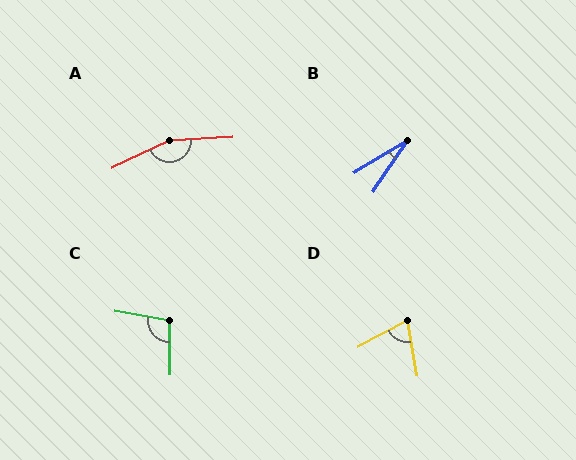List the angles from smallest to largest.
B (25°), D (72°), C (100°), A (158°).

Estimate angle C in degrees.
Approximately 100 degrees.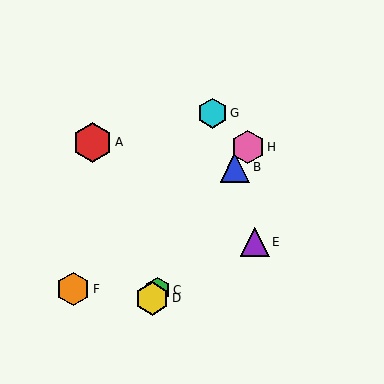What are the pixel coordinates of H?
Object H is at (248, 147).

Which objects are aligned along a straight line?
Objects B, C, D, H are aligned along a straight line.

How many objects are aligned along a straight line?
4 objects (B, C, D, H) are aligned along a straight line.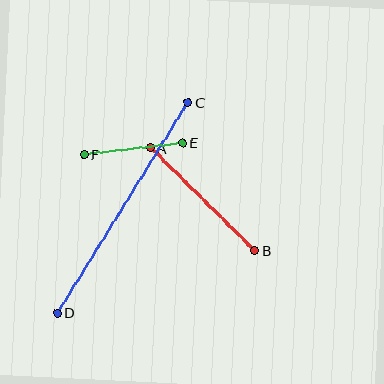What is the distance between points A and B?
The distance is approximately 146 pixels.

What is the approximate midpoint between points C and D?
The midpoint is at approximately (123, 208) pixels.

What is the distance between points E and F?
The distance is approximately 100 pixels.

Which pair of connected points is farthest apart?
Points C and D are farthest apart.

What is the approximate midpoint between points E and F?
The midpoint is at approximately (133, 148) pixels.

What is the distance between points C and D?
The distance is approximately 247 pixels.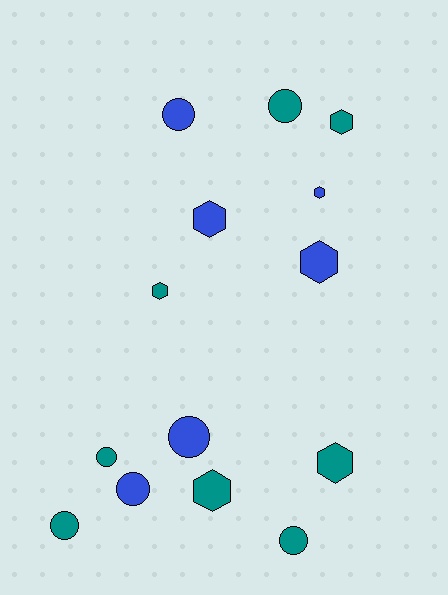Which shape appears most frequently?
Circle, with 7 objects.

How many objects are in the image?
There are 14 objects.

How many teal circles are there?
There are 4 teal circles.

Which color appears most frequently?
Teal, with 8 objects.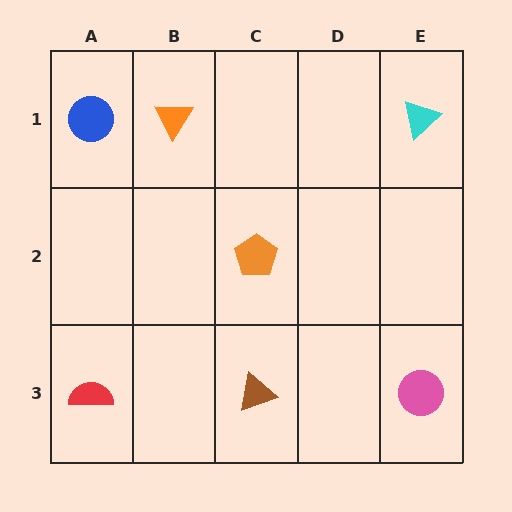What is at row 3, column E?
A pink circle.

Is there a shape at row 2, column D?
No, that cell is empty.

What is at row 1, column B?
An orange triangle.